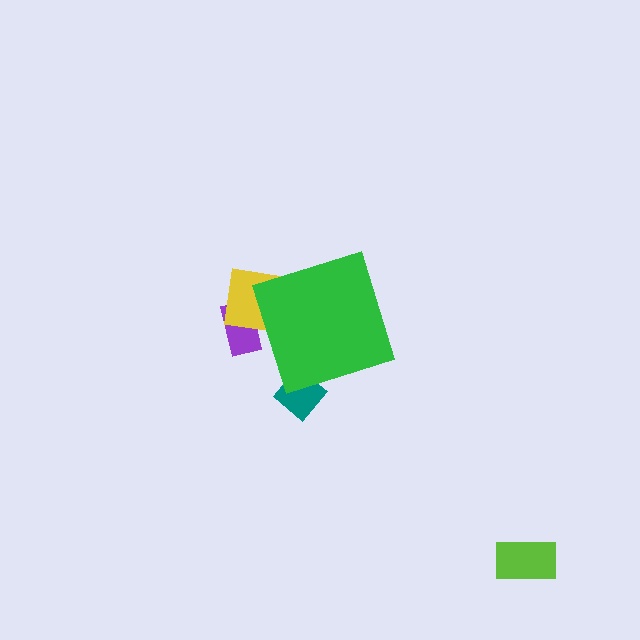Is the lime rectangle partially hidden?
No, the lime rectangle is fully visible.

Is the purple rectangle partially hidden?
Yes, the purple rectangle is partially hidden behind the green diamond.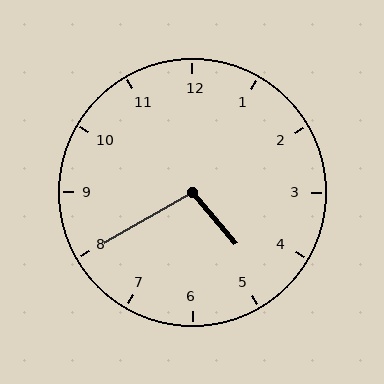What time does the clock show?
4:40.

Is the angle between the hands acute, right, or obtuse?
It is obtuse.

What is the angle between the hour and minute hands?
Approximately 100 degrees.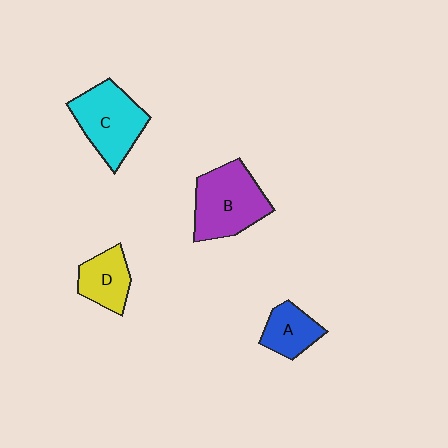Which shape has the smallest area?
Shape A (blue).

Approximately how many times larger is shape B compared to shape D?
Approximately 1.8 times.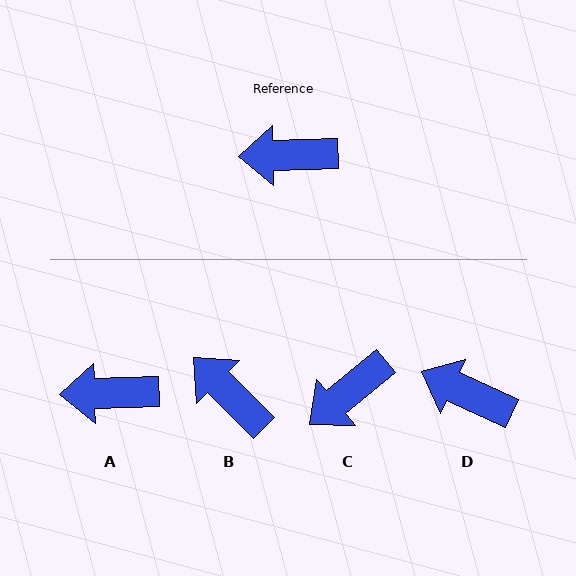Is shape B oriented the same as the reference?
No, it is off by about 47 degrees.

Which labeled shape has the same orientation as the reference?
A.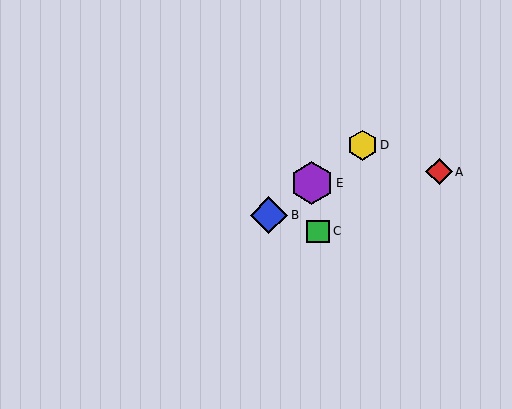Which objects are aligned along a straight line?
Objects B, D, E are aligned along a straight line.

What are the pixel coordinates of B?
Object B is at (269, 215).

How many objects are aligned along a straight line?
3 objects (B, D, E) are aligned along a straight line.